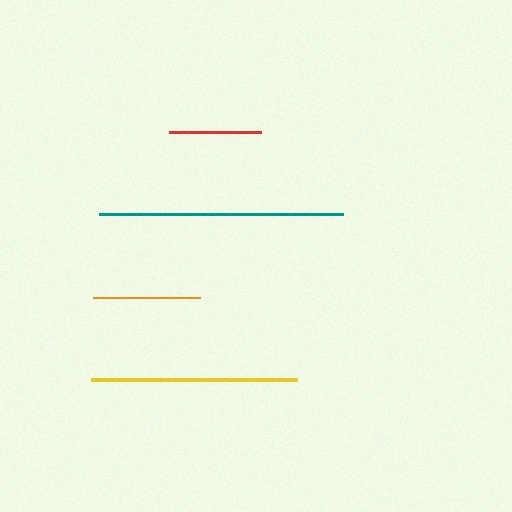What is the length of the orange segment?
The orange segment is approximately 106 pixels long.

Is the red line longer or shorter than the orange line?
The orange line is longer than the red line.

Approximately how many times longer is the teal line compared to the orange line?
The teal line is approximately 2.3 times the length of the orange line.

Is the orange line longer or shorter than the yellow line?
The yellow line is longer than the orange line.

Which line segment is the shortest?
The red line is the shortest at approximately 92 pixels.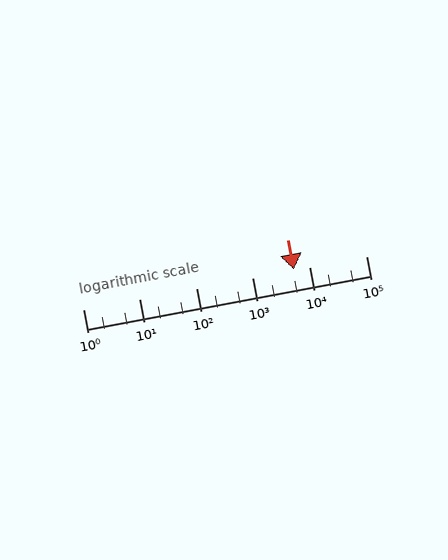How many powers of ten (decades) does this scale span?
The scale spans 5 decades, from 1 to 100000.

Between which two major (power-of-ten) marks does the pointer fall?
The pointer is between 1000 and 10000.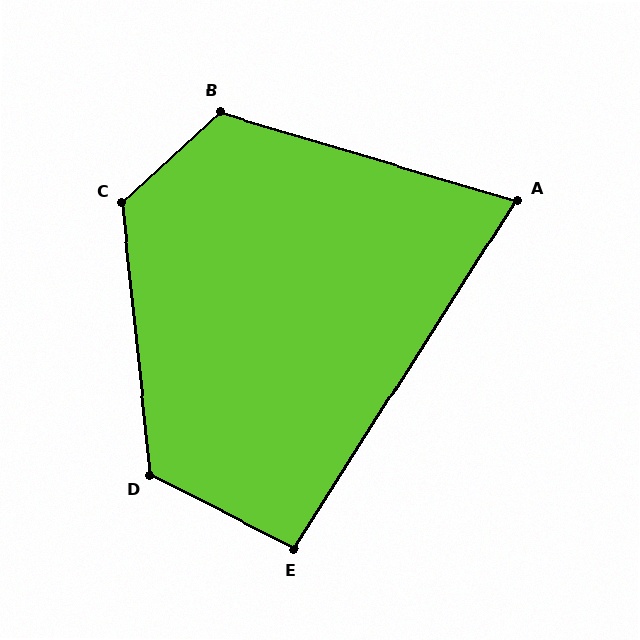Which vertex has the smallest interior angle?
A, at approximately 74 degrees.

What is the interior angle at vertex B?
Approximately 121 degrees (obtuse).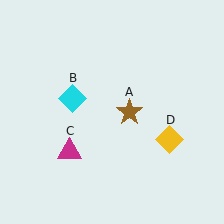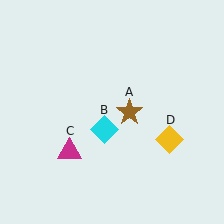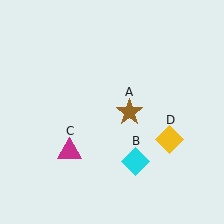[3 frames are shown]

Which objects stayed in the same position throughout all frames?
Brown star (object A) and magenta triangle (object C) and yellow diamond (object D) remained stationary.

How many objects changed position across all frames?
1 object changed position: cyan diamond (object B).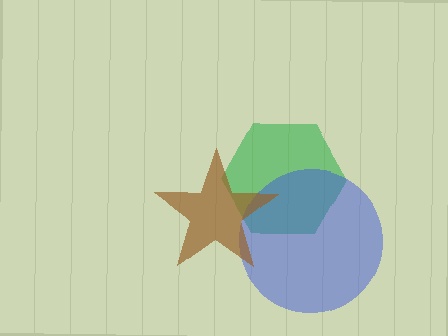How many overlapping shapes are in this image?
There are 3 overlapping shapes in the image.